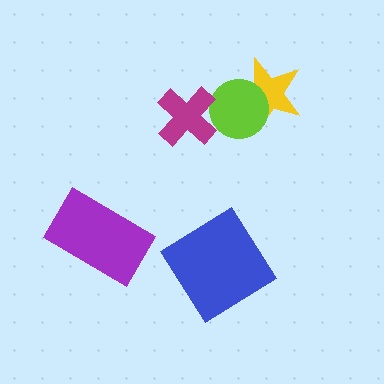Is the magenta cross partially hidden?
No, no other shape covers it.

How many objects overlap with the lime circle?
2 objects overlap with the lime circle.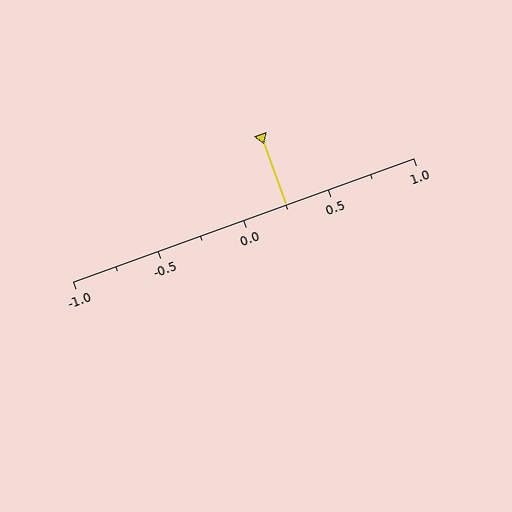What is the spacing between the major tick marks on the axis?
The major ticks are spaced 0.5 apart.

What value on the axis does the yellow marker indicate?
The marker indicates approximately 0.25.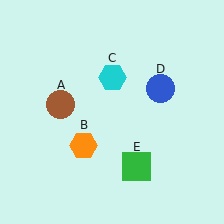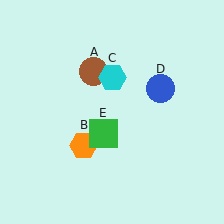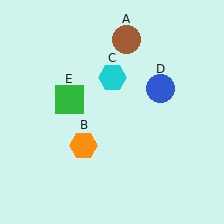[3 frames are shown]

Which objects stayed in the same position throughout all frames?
Orange hexagon (object B) and cyan hexagon (object C) and blue circle (object D) remained stationary.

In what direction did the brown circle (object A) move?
The brown circle (object A) moved up and to the right.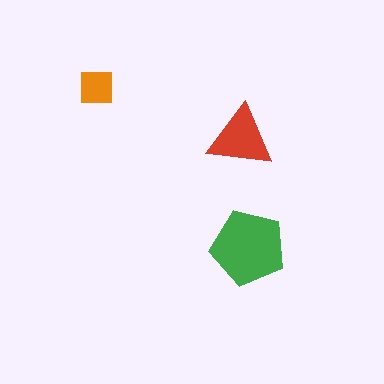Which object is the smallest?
The orange square.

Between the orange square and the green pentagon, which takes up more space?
The green pentagon.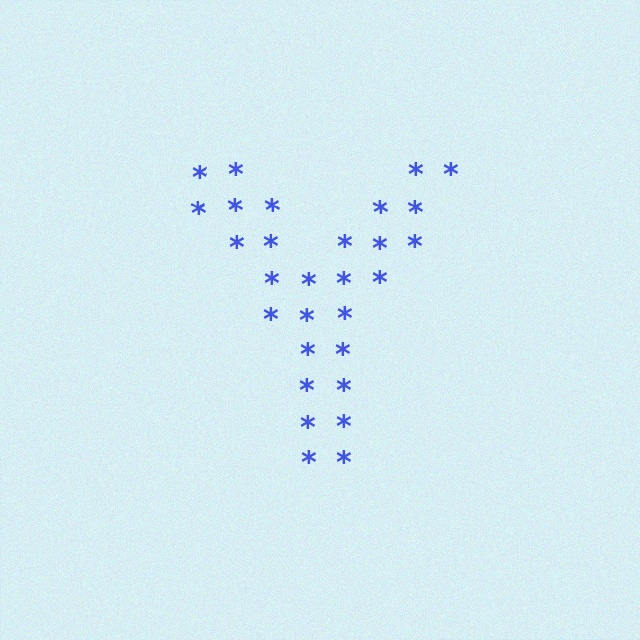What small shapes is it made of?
It is made of small asterisks.